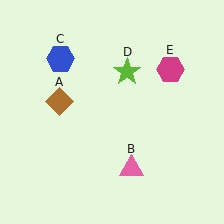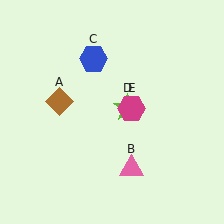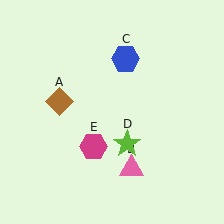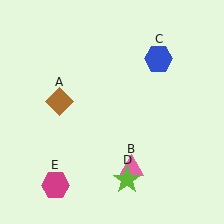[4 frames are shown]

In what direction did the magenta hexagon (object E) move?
The magenta hexagon (object E) moved down and to the left.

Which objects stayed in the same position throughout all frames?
Brown diamond (object A) and pink triangle (object B) remained stationary.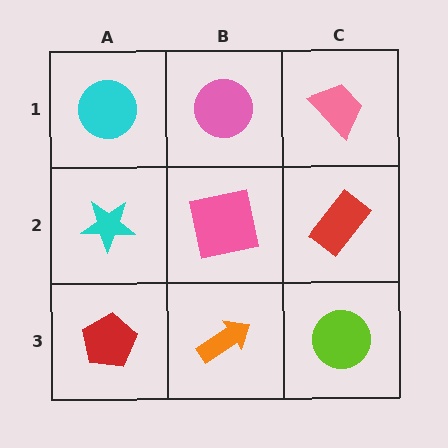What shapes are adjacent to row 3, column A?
A cyan star (row 2, column A), an orange arrow (row 3, column B).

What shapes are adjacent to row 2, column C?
A pink trapezoid (row 1, column C), a lime circle (row 3, column C), a pink square (row 2, column B).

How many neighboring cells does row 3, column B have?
3.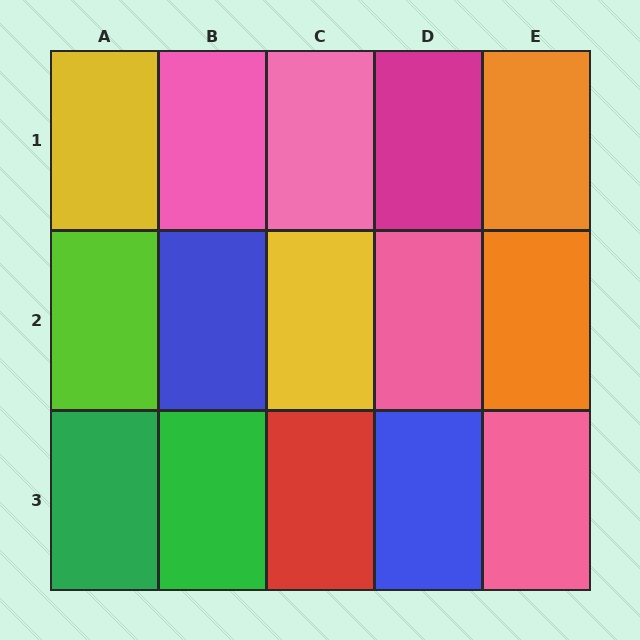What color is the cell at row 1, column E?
Orange.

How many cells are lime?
1 cell is lime.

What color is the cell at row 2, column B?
Blue.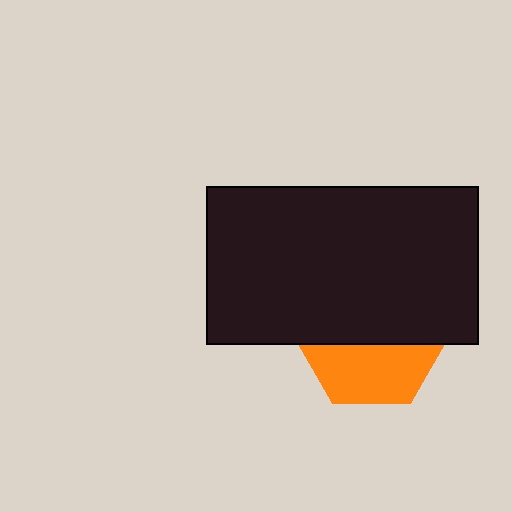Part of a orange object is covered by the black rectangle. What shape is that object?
It is a hexagon.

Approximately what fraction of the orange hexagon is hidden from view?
Roughly 59% of the orange hexagon is hidden behind the black rectangle.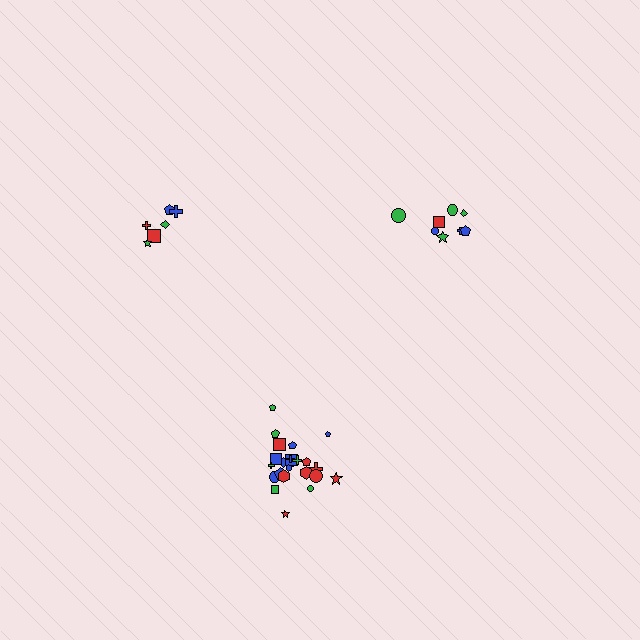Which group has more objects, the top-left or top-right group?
The top-right group.